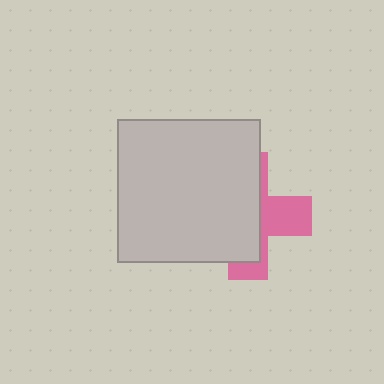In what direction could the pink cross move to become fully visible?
The pink cross could move right. That would shift it out from behind the light gray square entirely.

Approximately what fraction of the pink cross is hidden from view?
Roughly 64% of the pink cross is hidden behind the light gray square.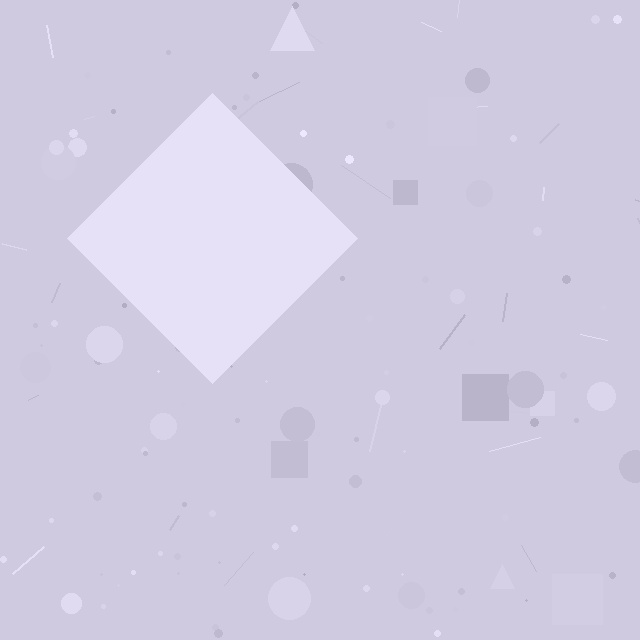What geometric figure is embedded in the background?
A diamond is embedded in the background.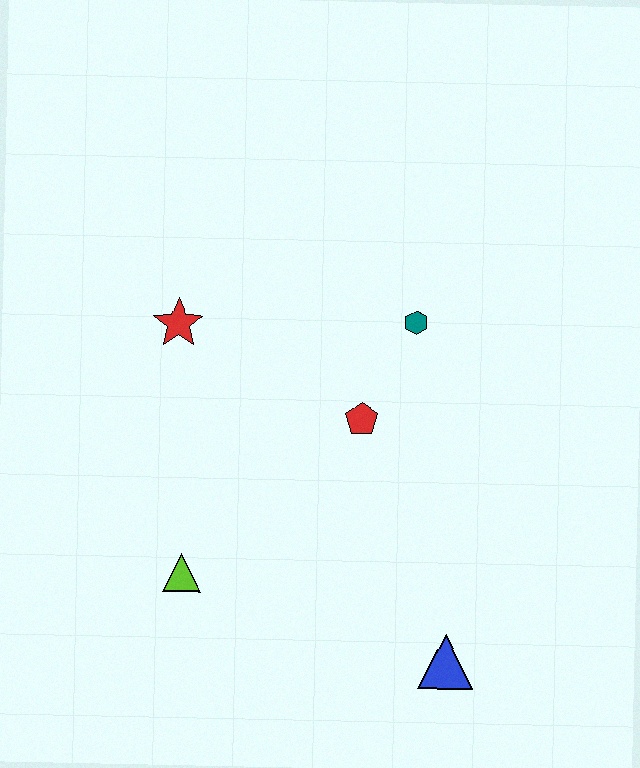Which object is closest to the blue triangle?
The red pentagon is closest to the blue triangle.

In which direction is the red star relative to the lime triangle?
The red star is above the lime triangle.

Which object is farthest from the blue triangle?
The red star is farthest from the blue triangle.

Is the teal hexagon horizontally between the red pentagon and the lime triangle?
No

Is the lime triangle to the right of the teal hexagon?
No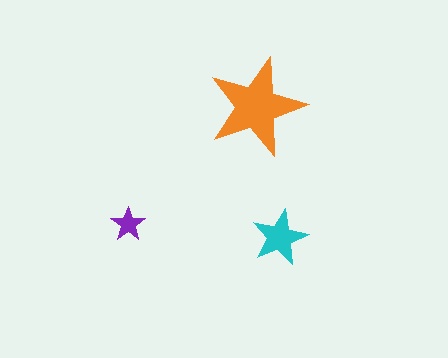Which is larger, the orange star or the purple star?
The orange one.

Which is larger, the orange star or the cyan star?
The orange one.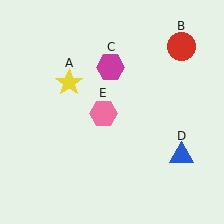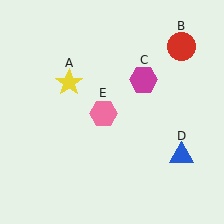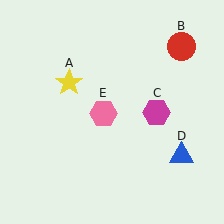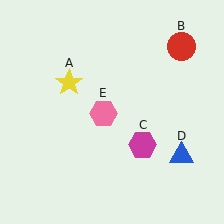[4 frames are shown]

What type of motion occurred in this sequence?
The magenta hexagon (object C) rotated clockwise around the center of the scene.